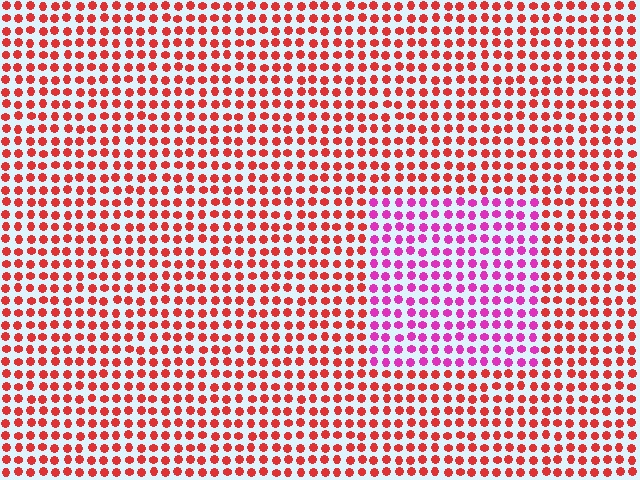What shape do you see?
I see a rectangle.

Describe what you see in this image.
The image is filled with small red elements in a uniform arrangement. A rectangle-shaped region is visible where the elements are tinted to a slightly different hue, forming a subtle color boundary.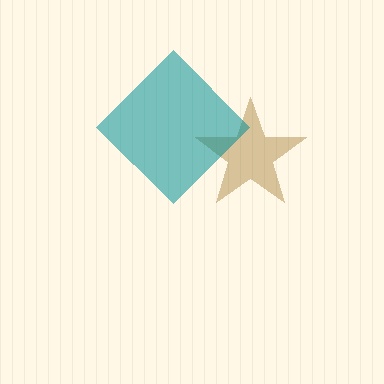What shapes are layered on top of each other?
The layered shapes are: a brown star, a teal diamond.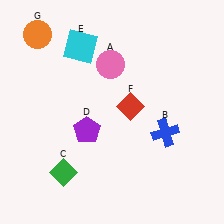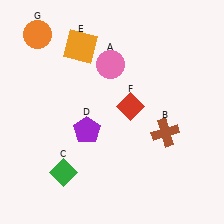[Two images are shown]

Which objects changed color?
B changed from blue to brown. E changed from cyan to orange.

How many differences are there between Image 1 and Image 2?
There are 2 differences between the two images.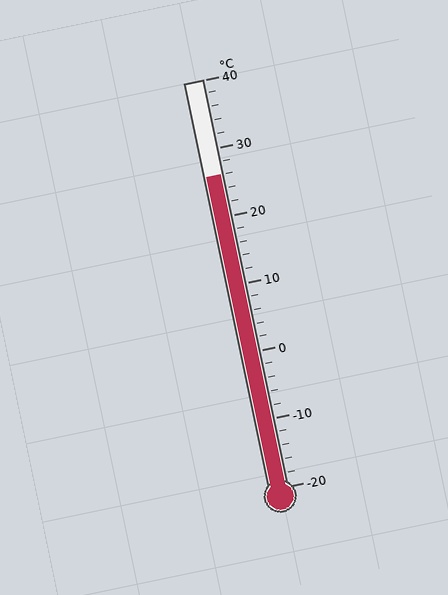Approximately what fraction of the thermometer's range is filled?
The thermometer is filled to approximately 75% of its range.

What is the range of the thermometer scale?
The thermometer scale ranges from -20°C to 40°C.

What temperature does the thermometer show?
The thermometer shows approximately 26°C.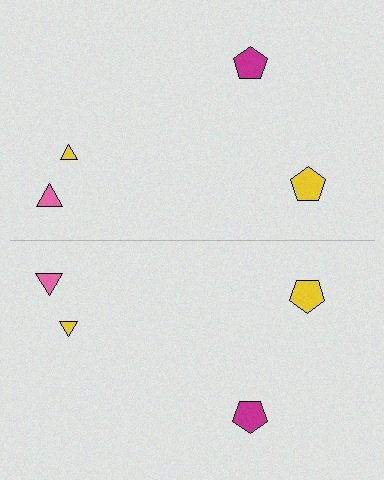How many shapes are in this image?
There are 8 shapes in this image.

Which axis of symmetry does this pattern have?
The pattern has a horizontal axis of symmetry running through the center of the image.